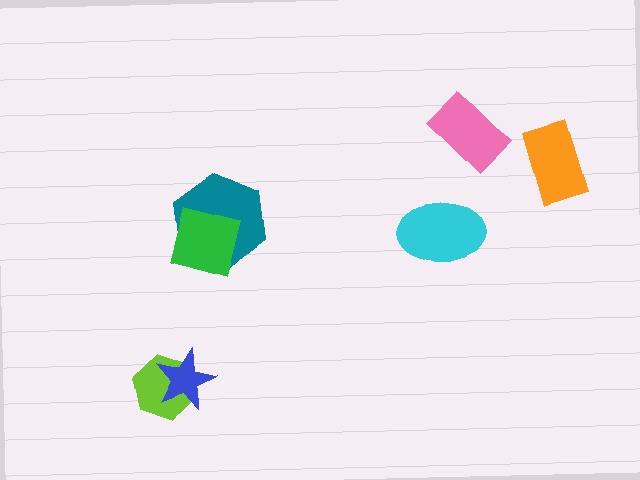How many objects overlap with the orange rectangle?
0 objects overlap with the orange rectangle.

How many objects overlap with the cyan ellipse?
0 objects overlap with the cyan ellipse.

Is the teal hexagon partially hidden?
Yes, it is partially covered by another shape.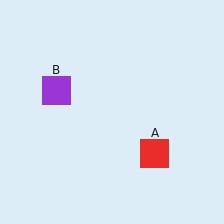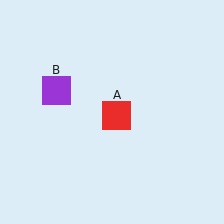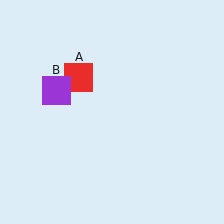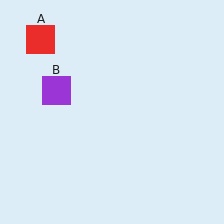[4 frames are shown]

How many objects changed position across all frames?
1 object changed position: red square (object A).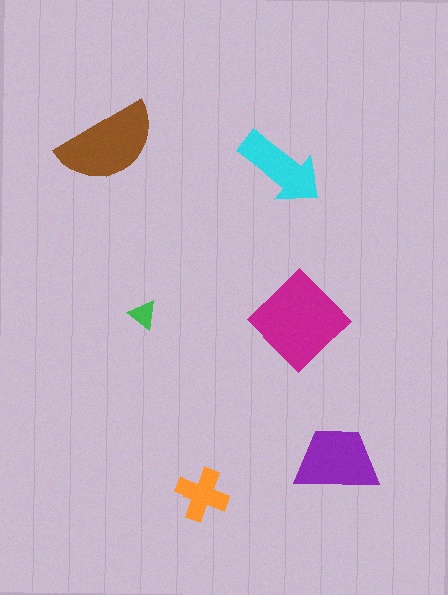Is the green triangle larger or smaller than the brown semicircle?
Smaller.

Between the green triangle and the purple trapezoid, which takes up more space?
The purple trapezoid.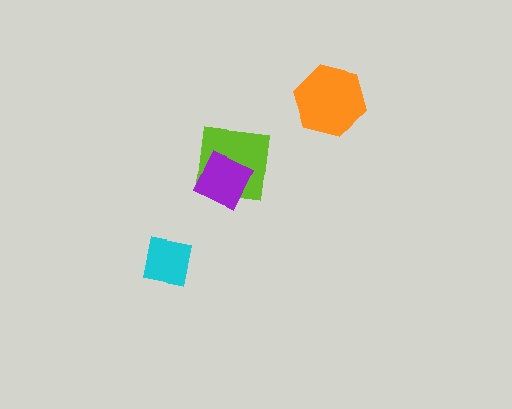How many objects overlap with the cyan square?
0 objects overlap with the cyan square.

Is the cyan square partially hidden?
No, no other shape covers it.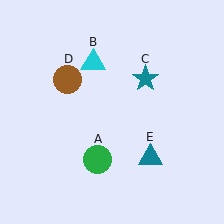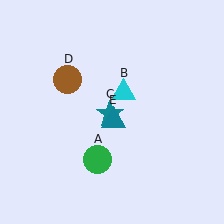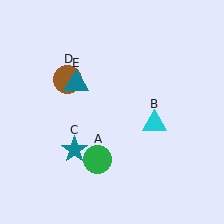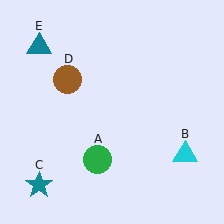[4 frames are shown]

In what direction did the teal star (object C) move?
The teal star (object C) moved down and to the left.